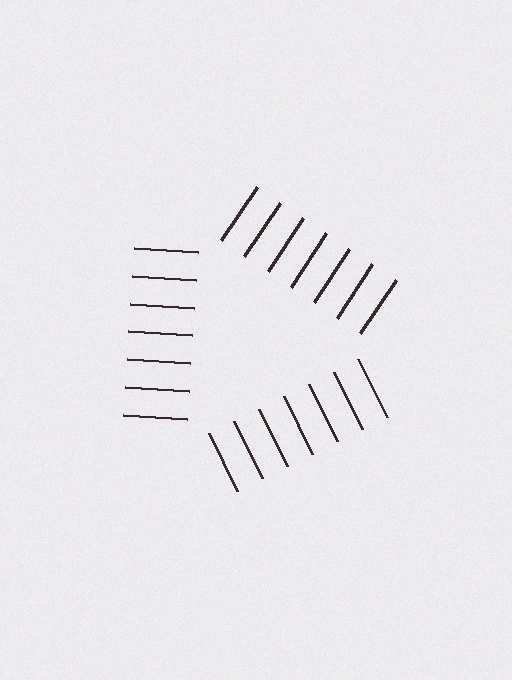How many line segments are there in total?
21 — 7 along each of the 3 edges.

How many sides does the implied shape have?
3 sides — the line-ends trace a triangle.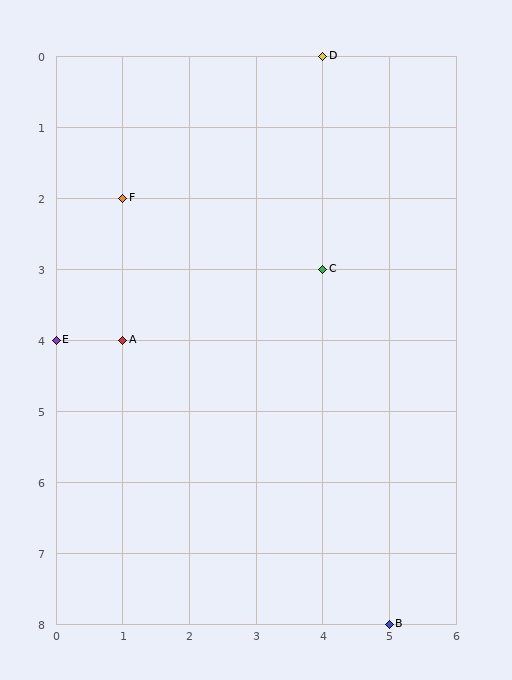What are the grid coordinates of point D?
Point D is at grid coordinates (4, 0).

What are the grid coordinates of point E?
Point E is at grid coordinates (0, 4).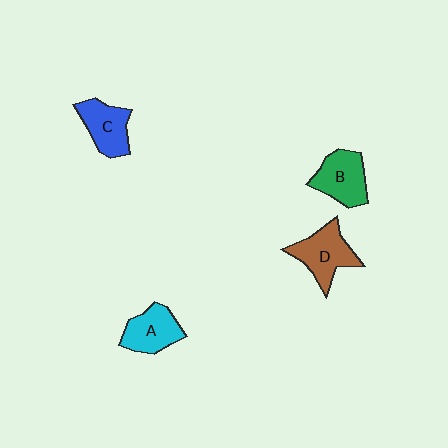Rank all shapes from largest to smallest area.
From largest to smallest: D (brown), B (green), C (blue), A (cyan).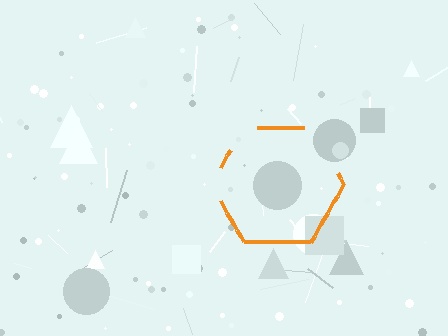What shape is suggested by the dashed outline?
The dashed outline suggests a hexagon.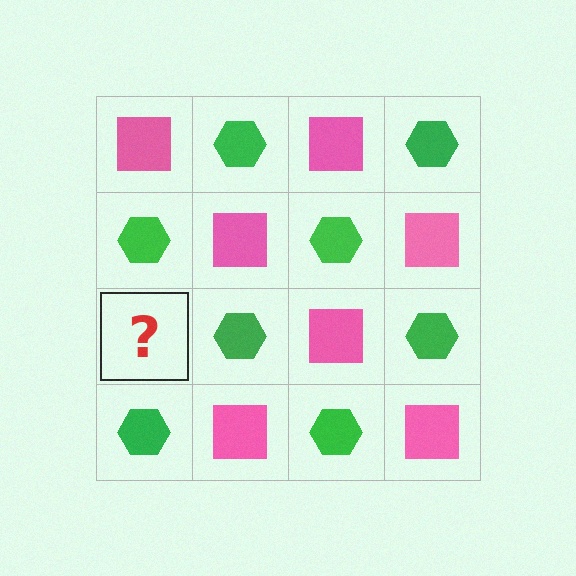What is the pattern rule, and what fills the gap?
The rule is that it alternates pink square and green hexagon in a checkerboard pattern. The gap should be filled with a pink square.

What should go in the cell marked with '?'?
The missing cell should contain a pink square.